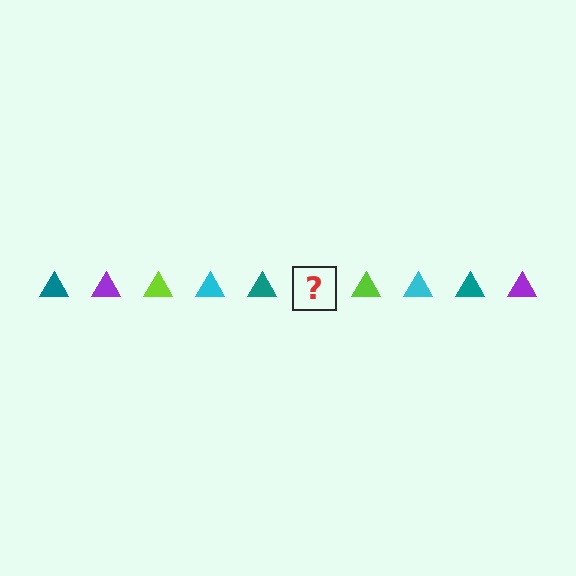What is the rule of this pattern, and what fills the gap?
The rule is that the pattern cycles through teal, purple, lime, cyan triangles. The gap should be filled with a purple triangle.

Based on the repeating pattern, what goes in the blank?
The blank should be a purple triangle.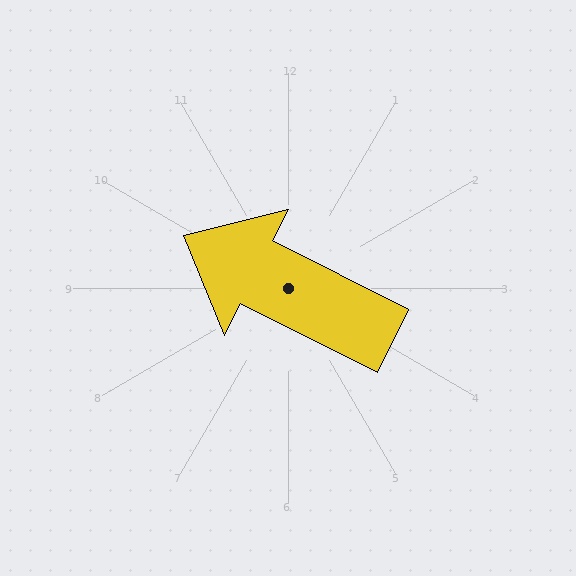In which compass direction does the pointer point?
Northwest.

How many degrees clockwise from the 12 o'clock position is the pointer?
Approximately 297 degrees.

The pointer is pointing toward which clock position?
Roughly 10 o'clock.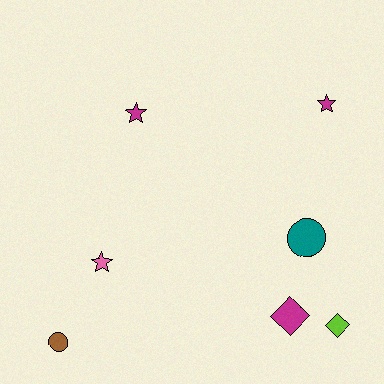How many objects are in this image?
There are 7 objects.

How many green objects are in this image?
There are no green objects.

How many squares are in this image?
There are no squares.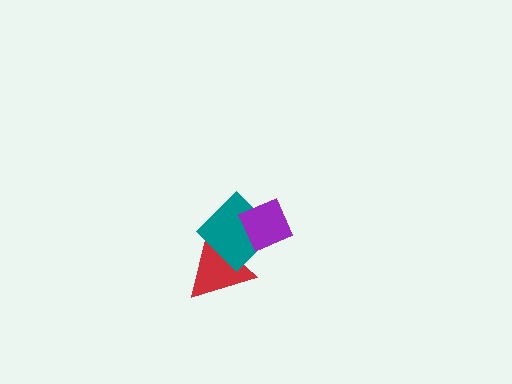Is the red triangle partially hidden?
Yes, it is partially covered by another shape.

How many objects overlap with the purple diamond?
1 object overlaps with the purple diamond.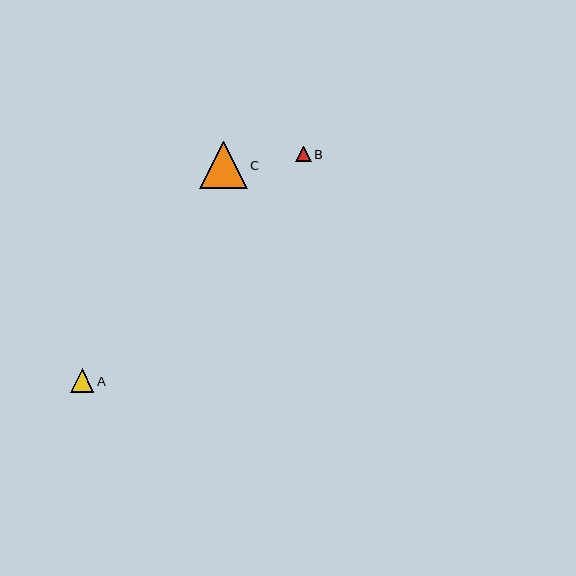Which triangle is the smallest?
Triangle B is the smallest with a size of approximately 16 pixels.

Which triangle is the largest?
Triangle C is the largest with a size of approximately 47 pixels.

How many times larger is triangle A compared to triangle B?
Triangle A is approximately 1.5 times the size of triangle B.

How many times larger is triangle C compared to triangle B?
Triangle C is approximately 3.0 times the size of triangle B.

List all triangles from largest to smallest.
From largest to smallest: C, A, B.